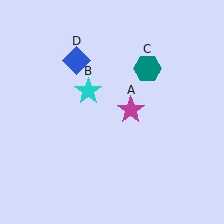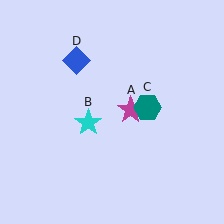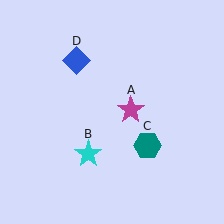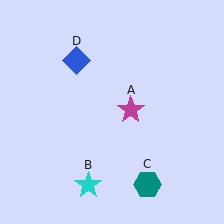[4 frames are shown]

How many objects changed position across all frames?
2 objects changed position: cyan star (object B), teal hexagon (object C).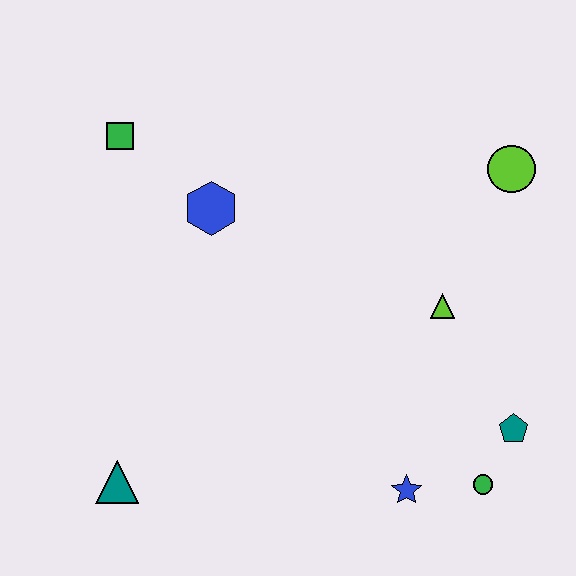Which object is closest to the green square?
The blue hexagon is closest to the green square.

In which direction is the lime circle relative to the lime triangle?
The lime circle is above the lime triangle.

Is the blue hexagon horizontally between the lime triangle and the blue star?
No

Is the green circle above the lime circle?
No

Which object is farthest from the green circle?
The green square is farthest from the green circle.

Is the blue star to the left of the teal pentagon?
Yes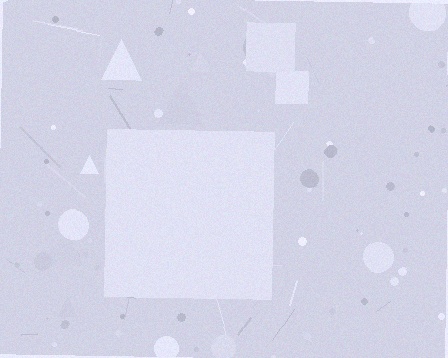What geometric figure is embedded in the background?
A square is embedded in the background.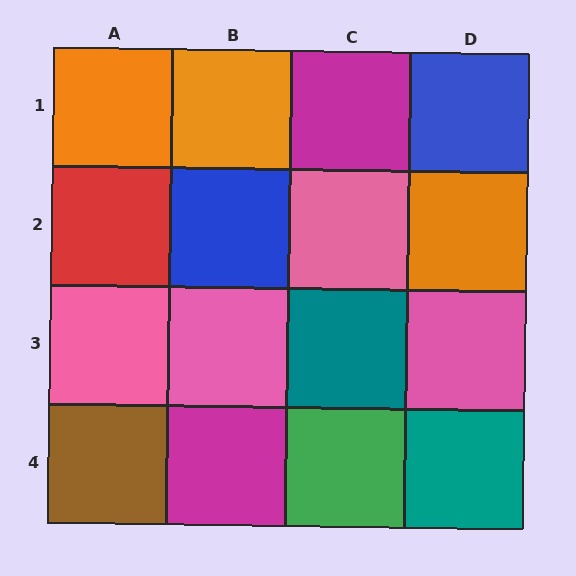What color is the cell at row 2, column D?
Orange.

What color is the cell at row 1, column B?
Orange.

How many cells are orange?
3 cells are orange.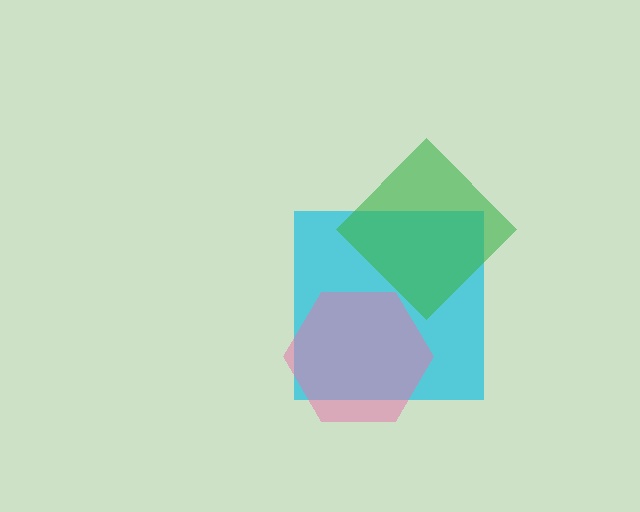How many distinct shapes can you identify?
There are 3 distinct shapes: a cyan square, a pink hexagon, a green diamond.